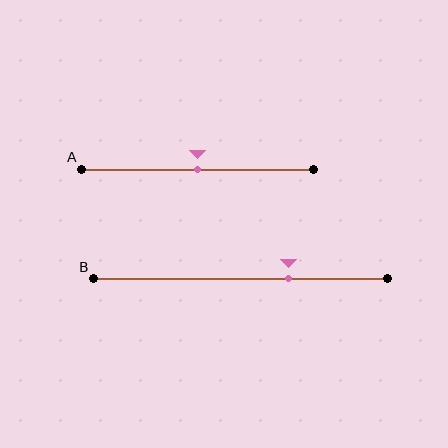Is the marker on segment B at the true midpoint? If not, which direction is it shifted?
No, the marker on segment B is shifted to the right by about 16% of the segment length.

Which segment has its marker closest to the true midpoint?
Segment A has its marker closest to the true midpoint.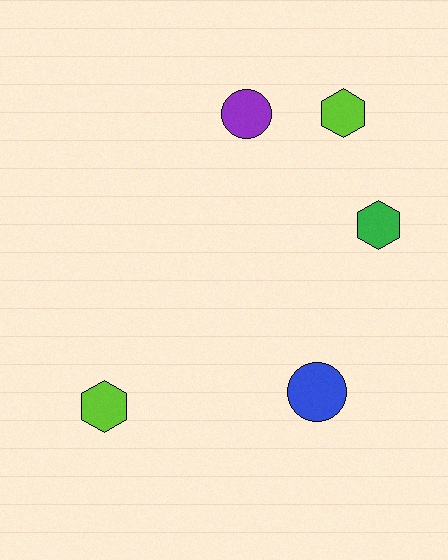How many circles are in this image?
There are 2 circles.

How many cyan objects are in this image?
There are no cyan objects.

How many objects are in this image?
There are 5 objects.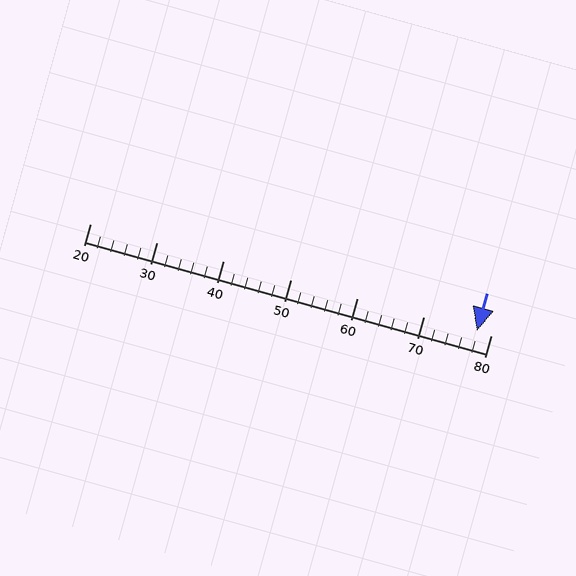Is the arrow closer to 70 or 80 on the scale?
The arrow is closer to 80.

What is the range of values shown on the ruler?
The ruler shows values from 20 to 80.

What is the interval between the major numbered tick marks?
The major tick marks are spaced 10 units apart.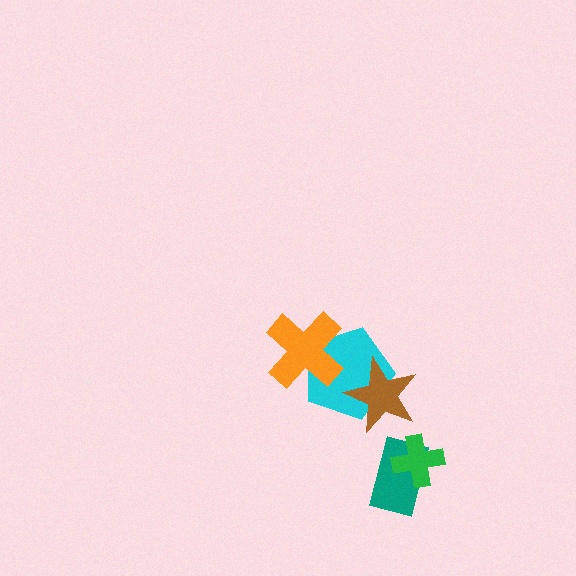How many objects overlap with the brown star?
1 object overlaps with the brown star.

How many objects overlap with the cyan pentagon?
2 objects overlap with the cyan pentagon.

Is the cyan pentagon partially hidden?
Yes, it is partially covered by another shape.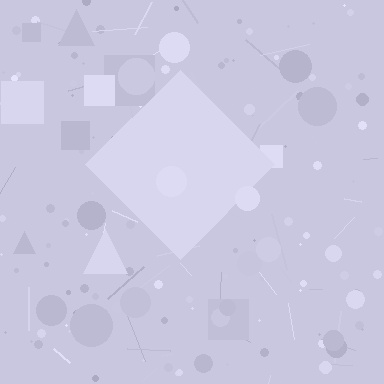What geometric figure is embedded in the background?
A diamond is embedded in the background.